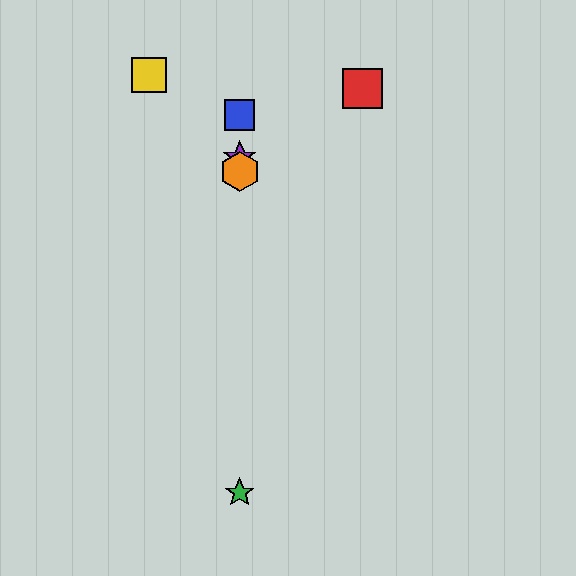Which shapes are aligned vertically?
The blue square, the green star, the purple star, the orange hexagon are aligned vertically.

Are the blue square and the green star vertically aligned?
Yes, both are at x≈240.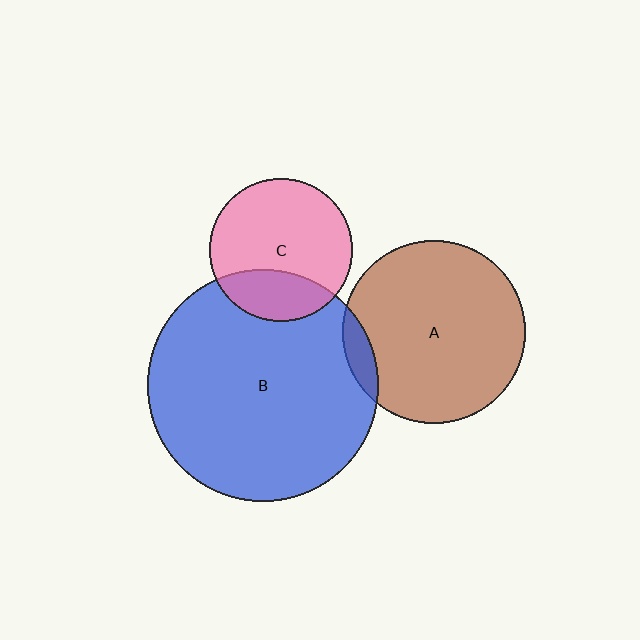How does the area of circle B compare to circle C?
Approximately 2.6 times.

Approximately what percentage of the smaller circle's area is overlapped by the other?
Approximately 25%.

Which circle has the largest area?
Circle B (blue).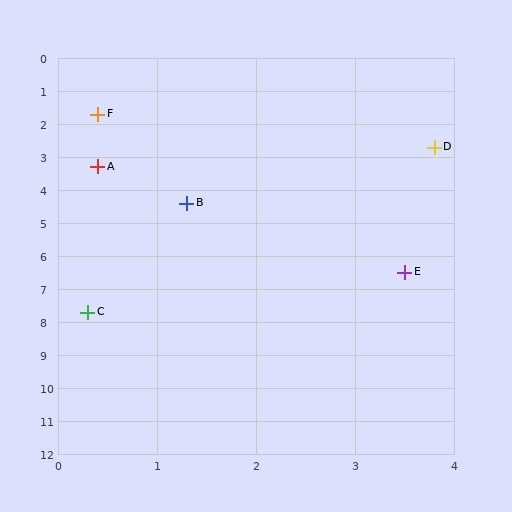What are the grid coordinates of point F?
Point F is at approximately (0.4, 1.7).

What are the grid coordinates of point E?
Point E is at approximately (3.5, 6.5).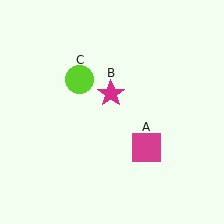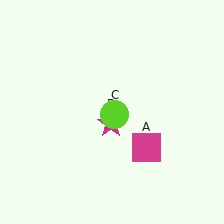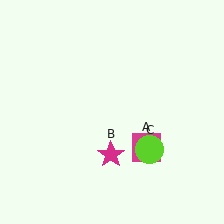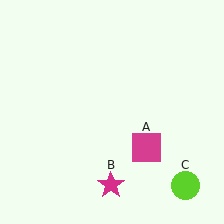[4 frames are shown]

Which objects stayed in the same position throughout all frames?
Magenta square (object A) remained stationary.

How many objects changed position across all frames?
2 objects changed position: magenta star (object B), lime circle (object C).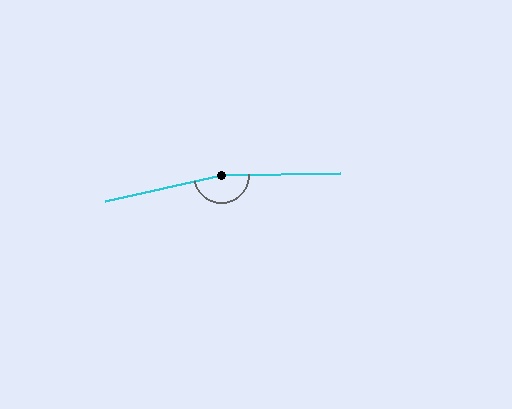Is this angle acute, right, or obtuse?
It is obtuse.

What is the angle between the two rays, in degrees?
Approximately 168 degrees.